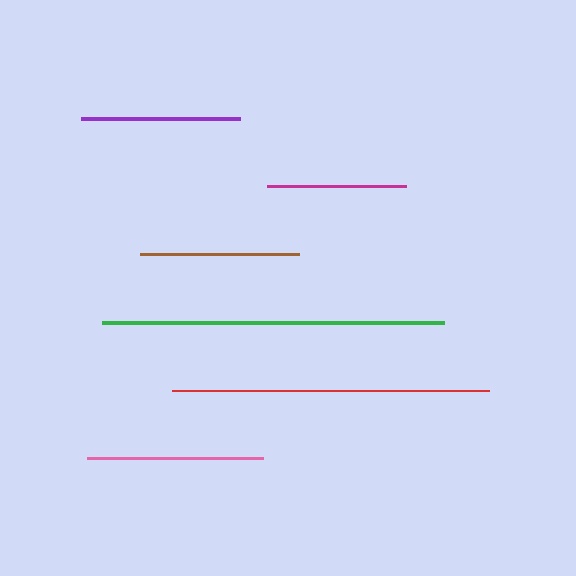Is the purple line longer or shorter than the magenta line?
The purple line is longer than the magenta line.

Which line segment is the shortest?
The magenta line is the shortest at approximately 138 pixels.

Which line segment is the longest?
The green line is the longest at approximately 343 pixels.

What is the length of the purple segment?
The purple segment is approximately 159 pixels long.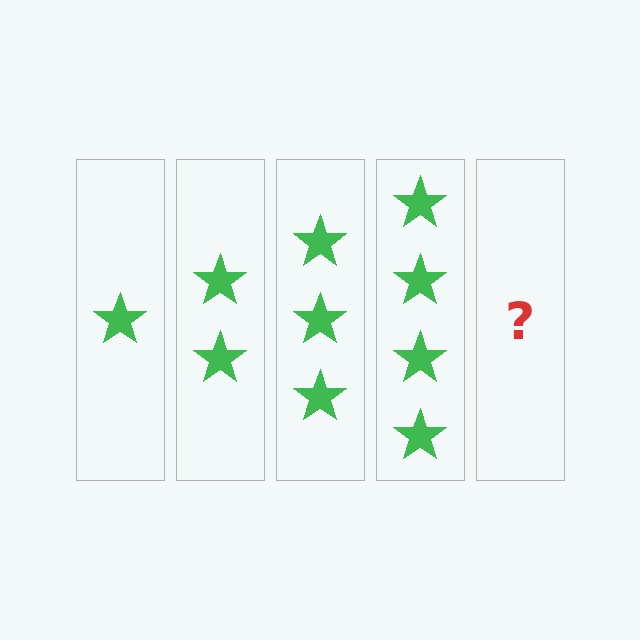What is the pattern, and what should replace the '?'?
The pattern is that each step adds one more star. The '?' should be 5 stars.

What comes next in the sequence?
The next element should be 5 stars.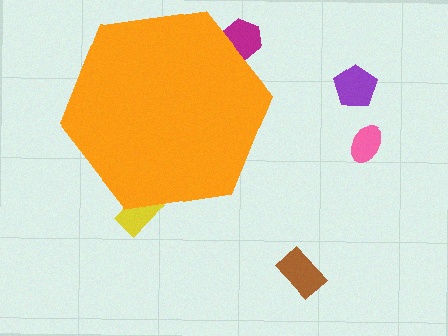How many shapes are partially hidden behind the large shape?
2 shapes are partially hidden.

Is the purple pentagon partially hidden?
No, the purple pentagon is fully visible.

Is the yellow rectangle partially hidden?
Yes, the yellow rectangle is partially hidden behind the orange hexagon.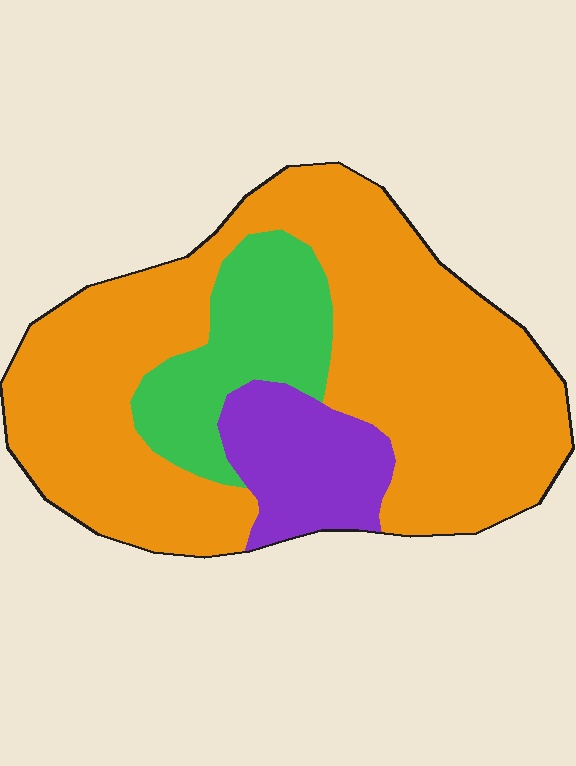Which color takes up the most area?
Orange, at roughly 70%.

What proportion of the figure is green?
Green covers around 15% of the figure.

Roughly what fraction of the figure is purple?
Purple takes up about one eighth (1/8) of the figure.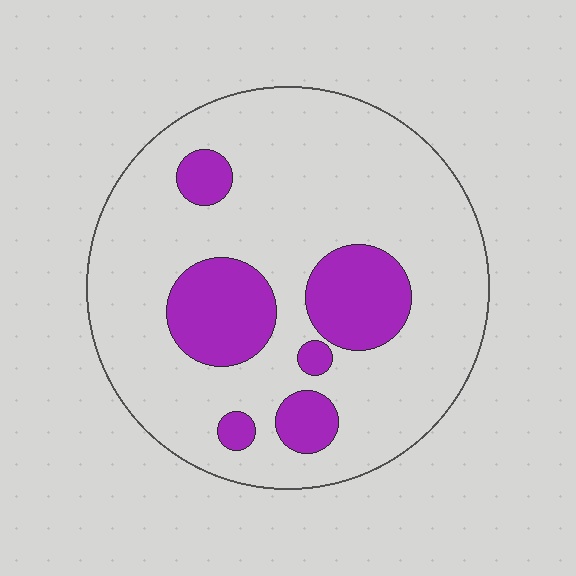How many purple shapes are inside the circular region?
6.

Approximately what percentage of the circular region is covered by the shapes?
Approximately 20%.